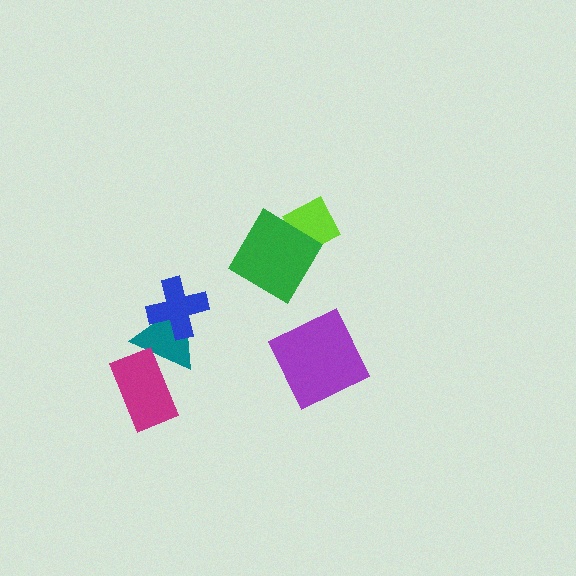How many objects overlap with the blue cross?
1 object overlaps with the blue cross.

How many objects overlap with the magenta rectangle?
1 object overlaps with the magenta rectangle.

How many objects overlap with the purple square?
0 objects overlap with the purple square.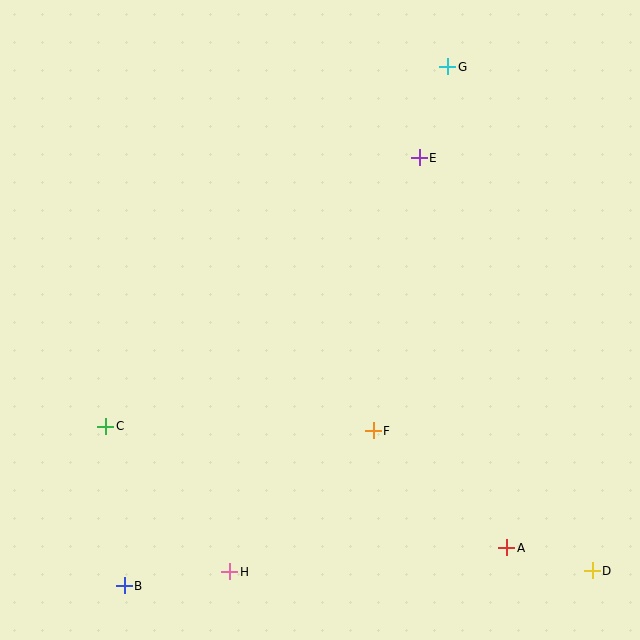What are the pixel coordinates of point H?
Point H is at (230, 572).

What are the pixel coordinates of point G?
Point G is at (448, 67).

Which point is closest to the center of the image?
Point F at (373, 431) is closest to the center.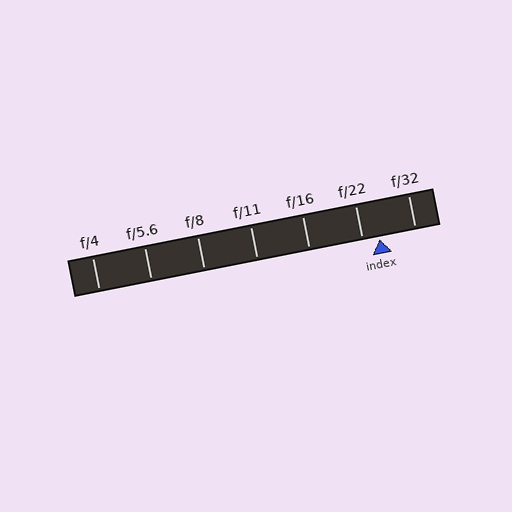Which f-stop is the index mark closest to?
The index mark is closest to f/22.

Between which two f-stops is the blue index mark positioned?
The index mark is between f/22 and f/32.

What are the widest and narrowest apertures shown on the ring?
The widest aperture shown is f/4 and the narrowest is f/32.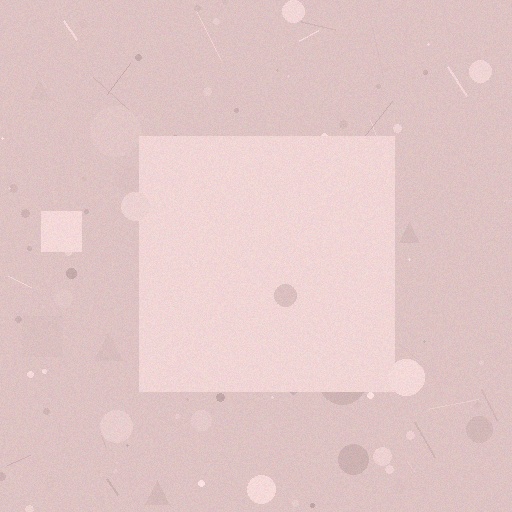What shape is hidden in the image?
A square is hidden in the image.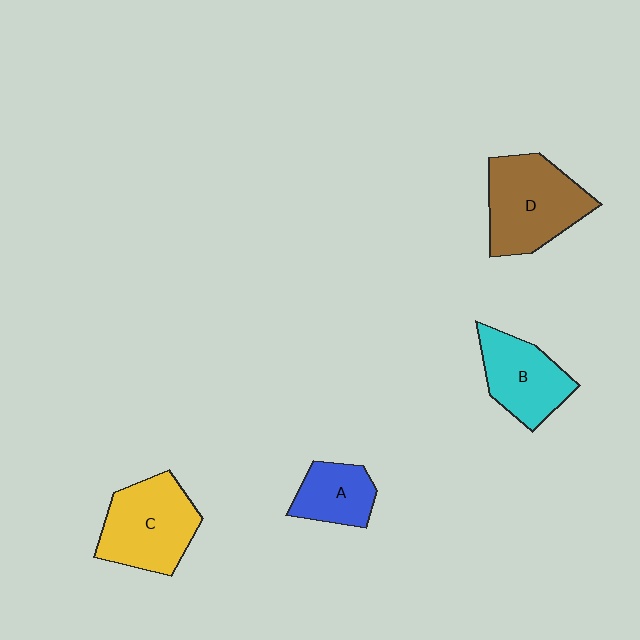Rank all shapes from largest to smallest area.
From largest to smallest: D (brown), C (yellow), B (cyan), A (blue).